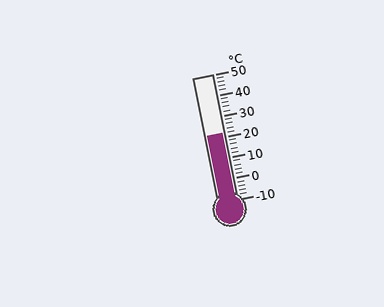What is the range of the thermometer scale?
The thermometer scale ranges from -10°C to 50°C.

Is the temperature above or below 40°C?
The temperature is below 40°C.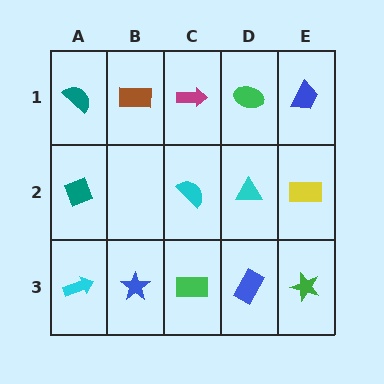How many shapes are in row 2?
4 shapes.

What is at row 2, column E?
A yellow rectangle.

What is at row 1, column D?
A green ellipse.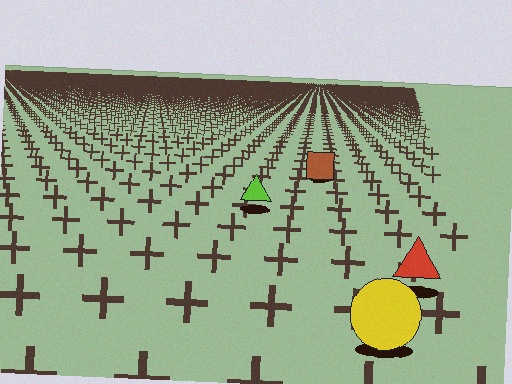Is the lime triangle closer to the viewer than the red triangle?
No. The red triangle is closer — you can tell from the texture gradient: the ground texture is coarser near it.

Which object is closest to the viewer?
The yellow circle is closest. The texture marks near it are larger and more spread out.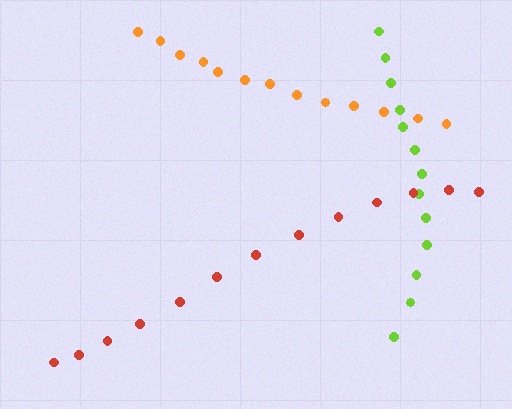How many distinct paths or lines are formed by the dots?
There are 3 distinct paths.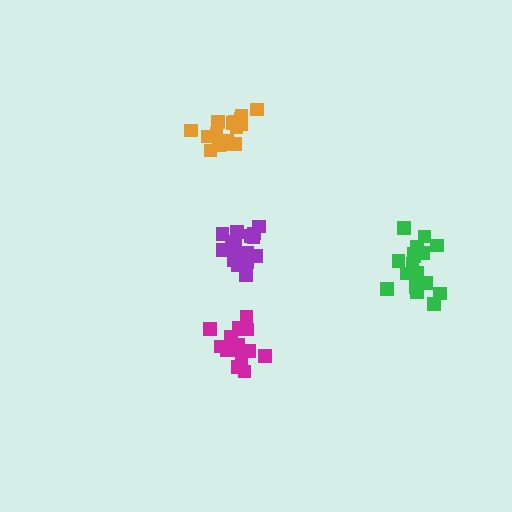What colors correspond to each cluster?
The clusters are colored: orange, purple, green, magenta.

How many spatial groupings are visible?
There are 4 spatial groupings.